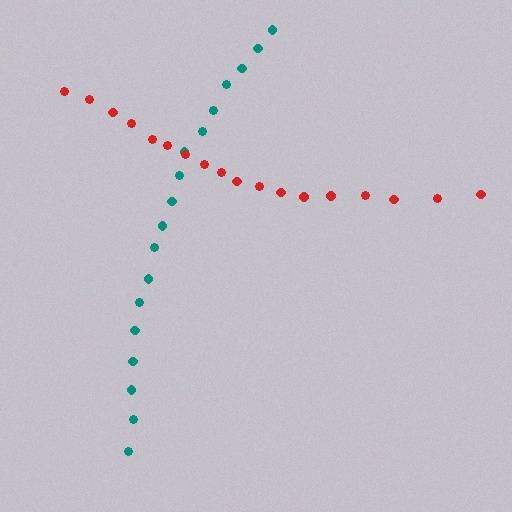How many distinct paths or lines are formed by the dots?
There are 2 distinct paths.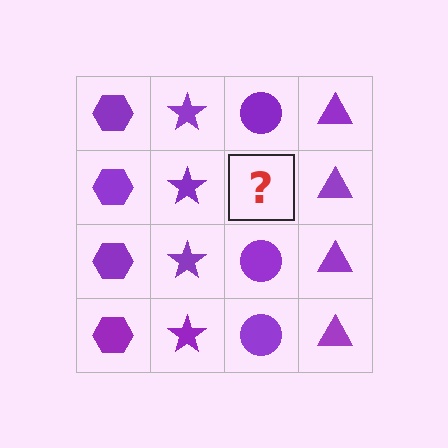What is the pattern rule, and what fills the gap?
The rule is that each column has a consistent shape. The gap should be filled with a purple circle.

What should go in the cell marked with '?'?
The missing cell should contain a purple circle.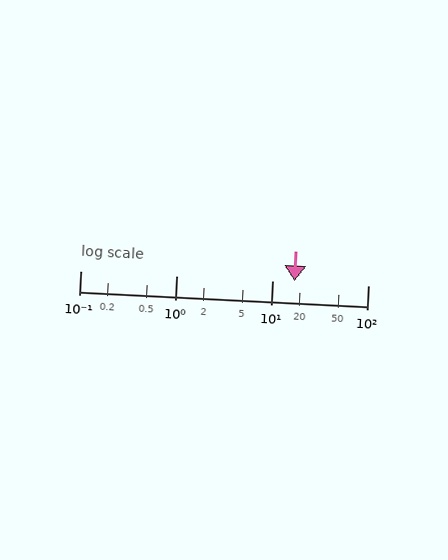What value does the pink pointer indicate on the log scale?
The pointer indicates approximately 17.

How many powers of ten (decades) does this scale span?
The scale spans 3 decades, from 0.1 to 100.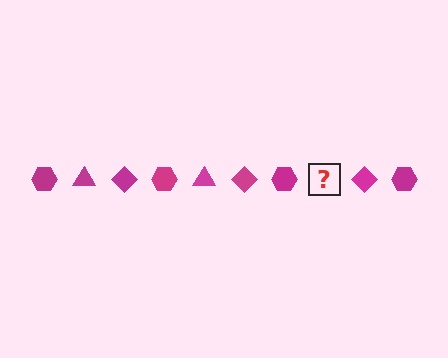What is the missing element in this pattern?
The missing element is a magenta triangle.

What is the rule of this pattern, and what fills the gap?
The rule is that the pattern cycles through hexagon, triangle, diamond shapes in magenta. The gap should be filled with a magenta triangle.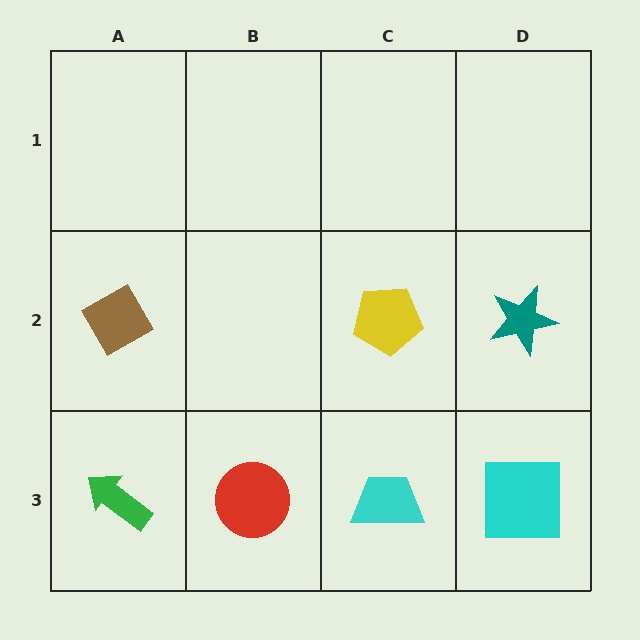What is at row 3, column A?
A green arrow.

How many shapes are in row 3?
4 shapes.